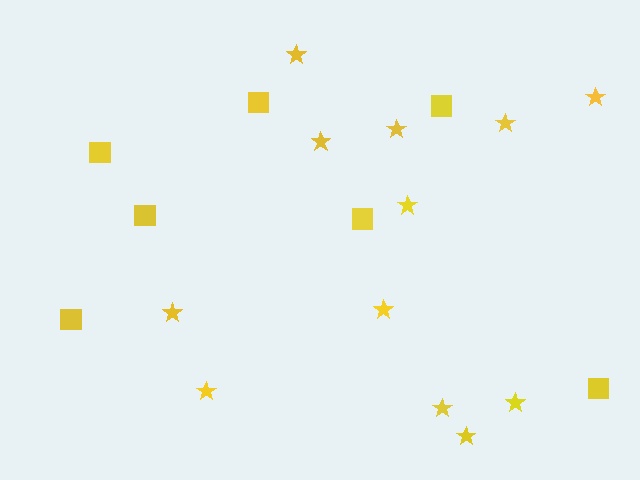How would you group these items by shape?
There are 2 groups: one group of stars (12) and one group of squares (7).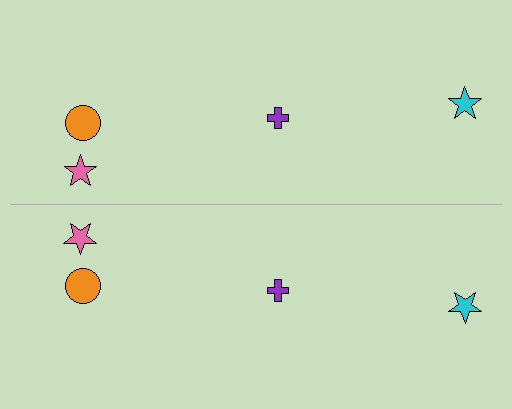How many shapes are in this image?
There are 8 shapes in this image.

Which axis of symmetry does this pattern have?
The pattern has a horizontal axis of symmetry running through the center of the image.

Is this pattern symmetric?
Yes, this pattern has bilateral (reflection) symmetry.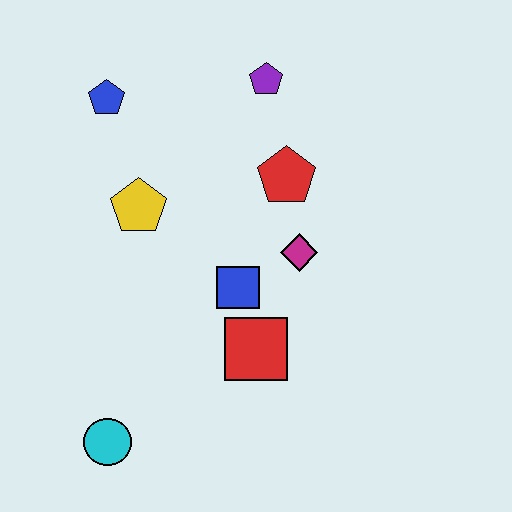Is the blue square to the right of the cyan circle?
Yes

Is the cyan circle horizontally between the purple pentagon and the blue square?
No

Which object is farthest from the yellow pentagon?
The cyan circle is farthest from the yellow pentagon.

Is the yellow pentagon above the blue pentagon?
No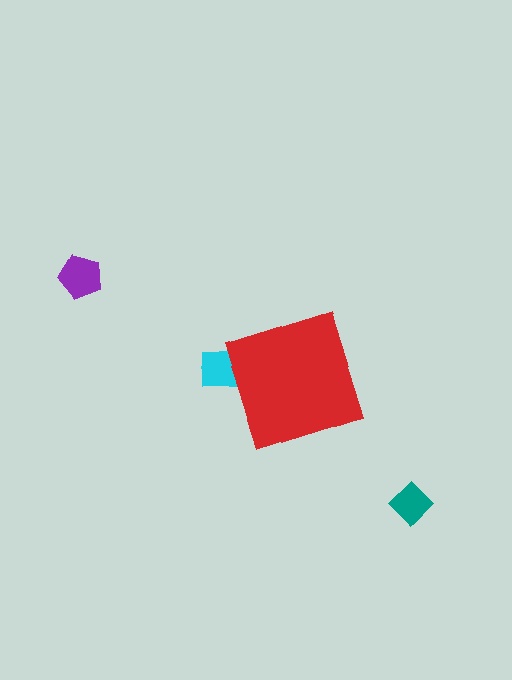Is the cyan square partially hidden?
Yes, the cyan square is partially hidden behind the red diamond.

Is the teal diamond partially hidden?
No, the teal diamond is fully visible.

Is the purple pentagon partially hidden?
No, the purple pentagon is fully visible.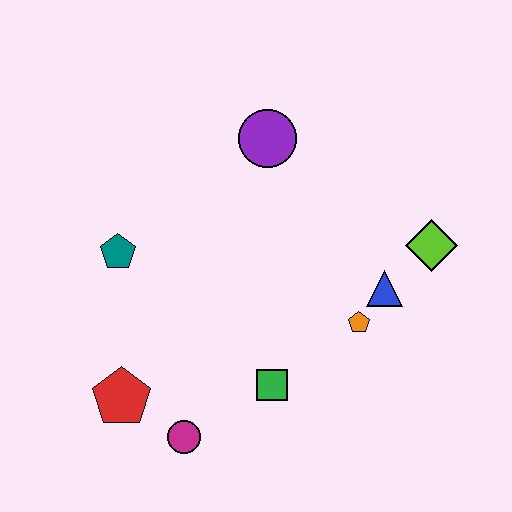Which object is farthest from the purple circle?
The magenta circle is farthest from the purple circle.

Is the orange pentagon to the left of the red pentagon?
No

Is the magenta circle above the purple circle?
No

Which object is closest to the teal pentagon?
The red pentagon is closest to the teal pentagon.